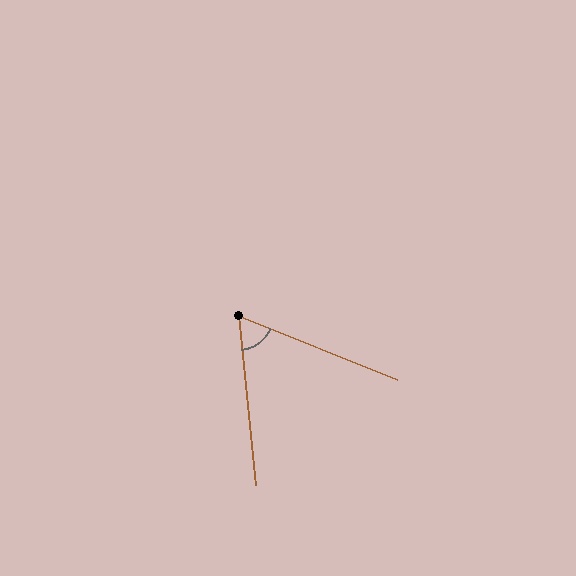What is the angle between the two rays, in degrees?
Approximately 62 degrees.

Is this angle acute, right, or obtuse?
It is acute.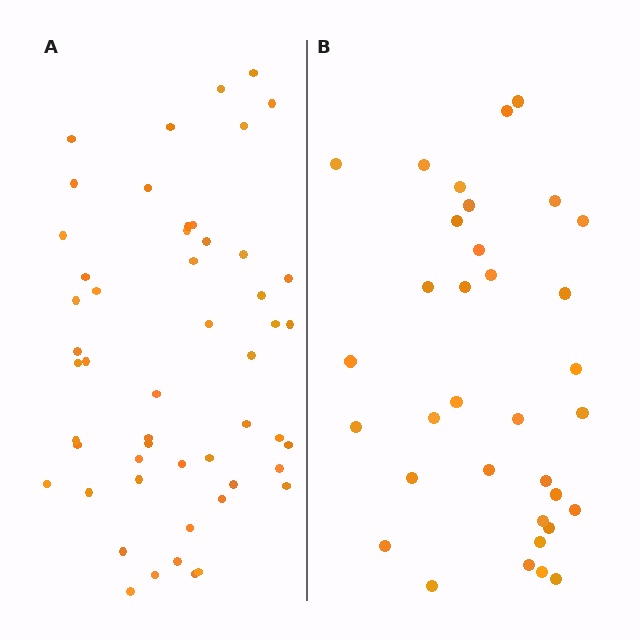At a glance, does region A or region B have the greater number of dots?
Region A (the left region) has more dots.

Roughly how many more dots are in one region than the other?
Region A has approximately 20 more dots than region B.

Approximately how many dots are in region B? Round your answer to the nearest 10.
About 30 dots. (The exact count is 34, which rounds to 30.)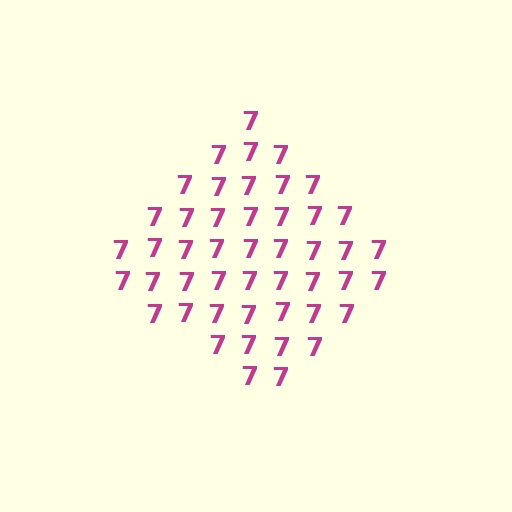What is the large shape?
The large shape is a diamond.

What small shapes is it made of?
It is made of small digit 7's.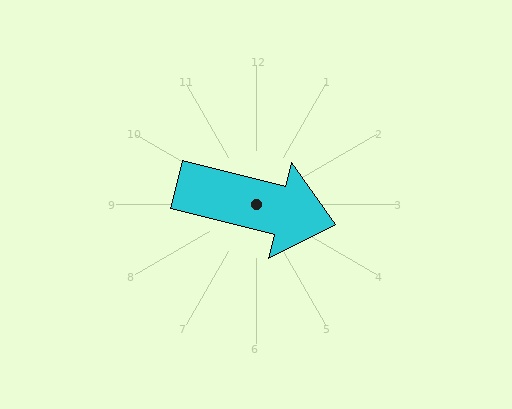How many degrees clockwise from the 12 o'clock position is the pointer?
Approximately 104 degrees.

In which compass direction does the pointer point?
East.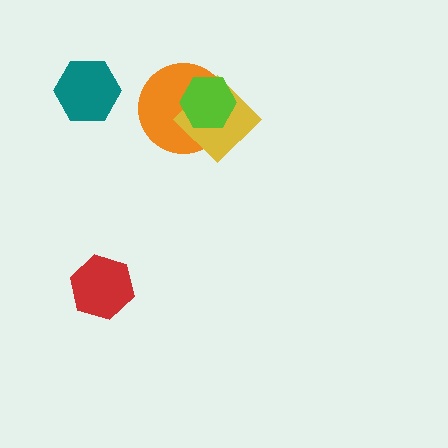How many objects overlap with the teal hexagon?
0 objects overlap with the teal hexagon.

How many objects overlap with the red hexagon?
0 objects overlap with the red hexagon.